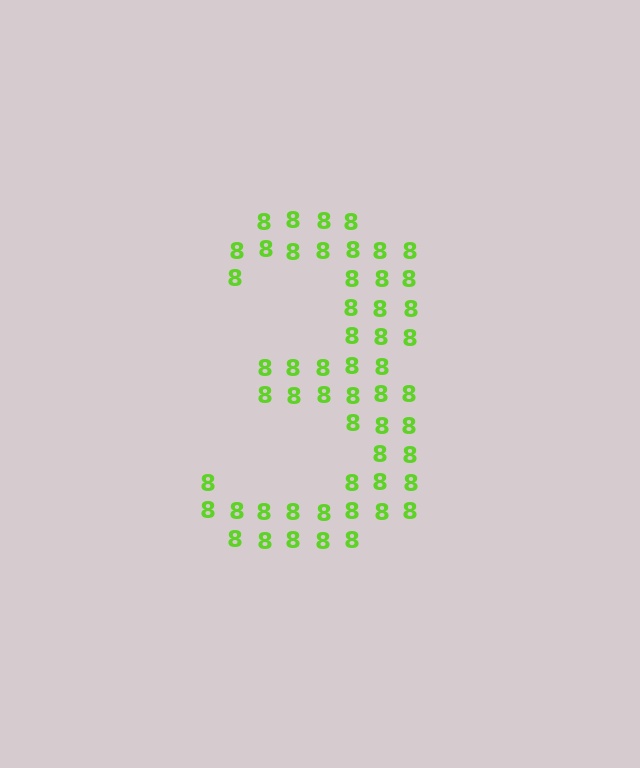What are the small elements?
The small elements are digit 8's.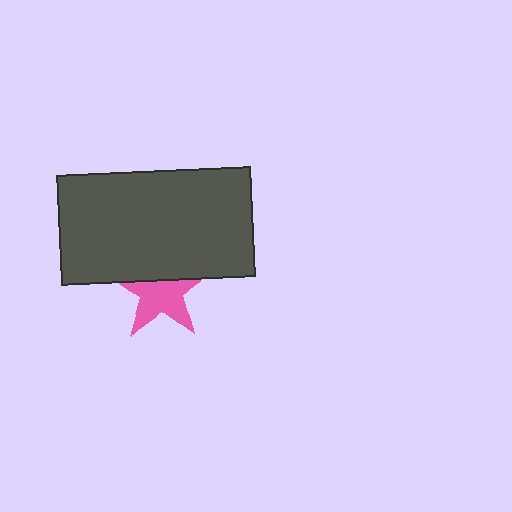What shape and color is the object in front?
The object in front is a dark gray rectangle.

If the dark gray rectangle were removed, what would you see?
You would see the complete pink star.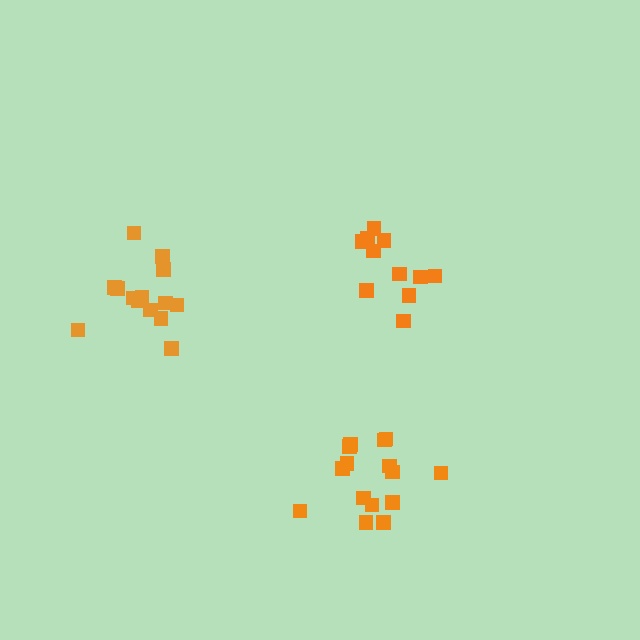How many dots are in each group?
Group 1: 11 dots, Group 2: 14 dots, Group 3: 15 dots (40 total).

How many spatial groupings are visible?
There are 3 spatial groupings.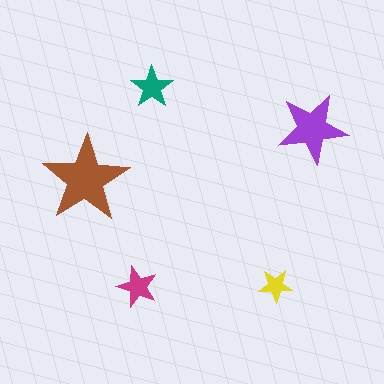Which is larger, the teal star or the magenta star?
The teal one.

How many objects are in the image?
There are 5 objects in the image.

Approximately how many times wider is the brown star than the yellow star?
About 2.5 times wider.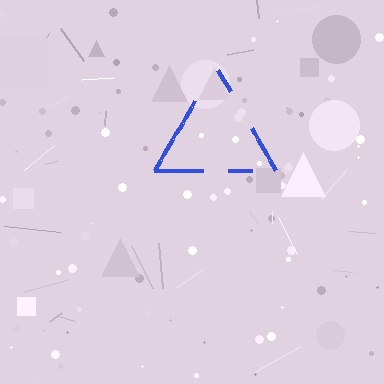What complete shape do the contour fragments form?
The contour fragments form a triangle.